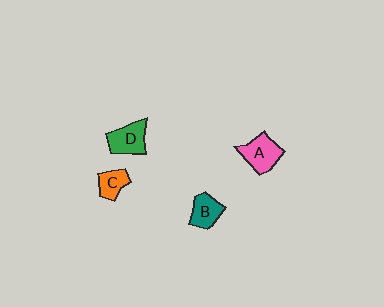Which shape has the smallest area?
Shape C (orange).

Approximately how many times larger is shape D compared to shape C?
Approximately 1.5 times.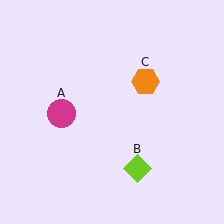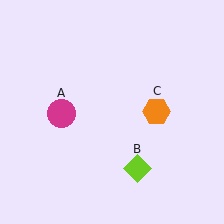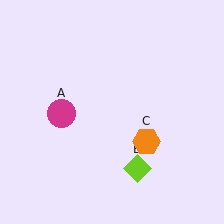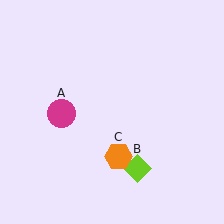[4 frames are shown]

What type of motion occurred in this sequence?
The orange hexagon (object C) rotated clockwise around the center of the scene.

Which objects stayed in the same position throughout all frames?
Magenta circle (object A) and lime diamond (object B) remained stationary.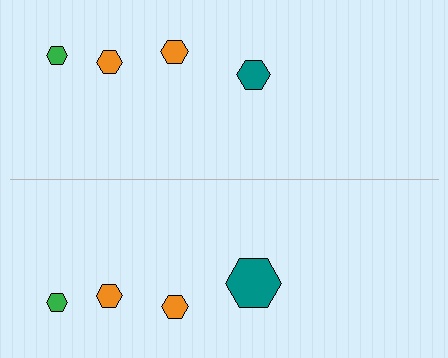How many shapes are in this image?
There are 8 shapes in this image.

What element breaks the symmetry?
The teal hexagon on the bottom side has a different size than its mirror counterpart.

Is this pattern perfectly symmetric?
No, the pattern is not perfectly symmetric. The teal hexagon on the bottom side has a different size than its mirror counterpart.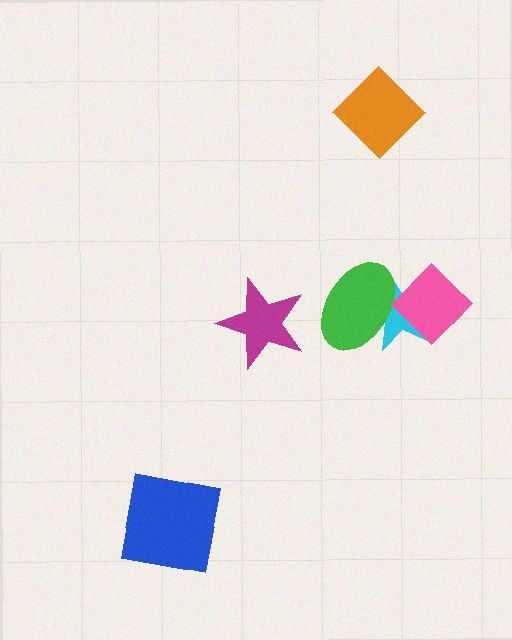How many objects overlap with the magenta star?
0 objects overlap with the magenta star.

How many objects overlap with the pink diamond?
2 objects overlap with the pink diamond.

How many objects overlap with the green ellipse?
2 objects overlap with the green ellipse.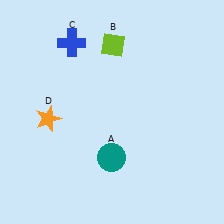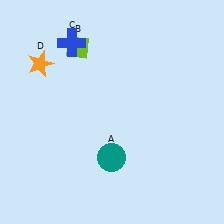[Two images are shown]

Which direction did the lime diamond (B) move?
The lime diamond (B) moved left.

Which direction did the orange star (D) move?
The orange star (D) moved up.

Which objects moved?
The objects that moved are: the lime diamond (B), the orange star (D).